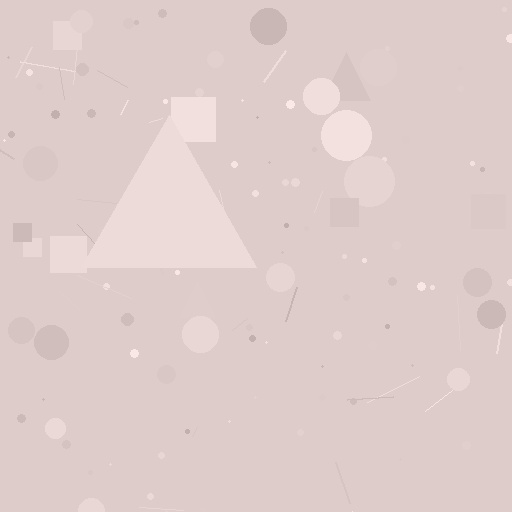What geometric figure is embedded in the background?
A triangle is embedded in the background.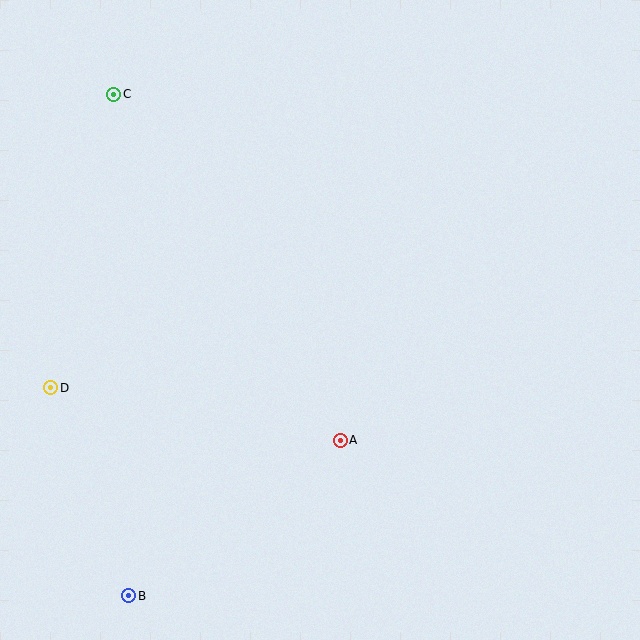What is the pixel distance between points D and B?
The distance between D and B is 222 pixels.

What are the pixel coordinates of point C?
Point C is at (114, 94).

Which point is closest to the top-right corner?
Point A is closest to the top-right corner.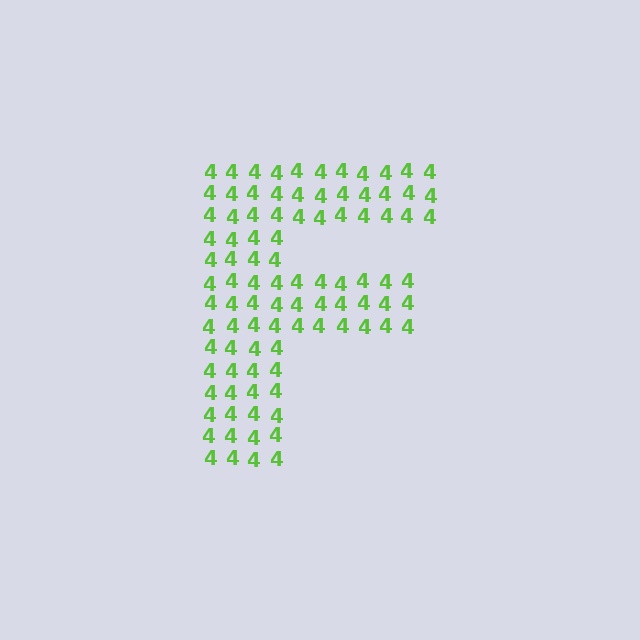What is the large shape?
The large shape is the letter F.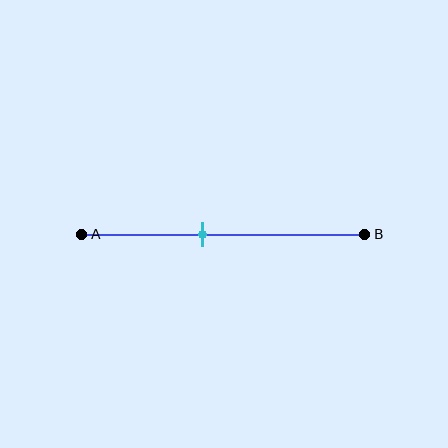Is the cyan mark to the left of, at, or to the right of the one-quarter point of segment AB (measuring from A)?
The cyan mark is to the right of the one-quarter point of segment AB.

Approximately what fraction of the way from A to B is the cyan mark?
The cyan mark is approximately 45% of the way from A to B.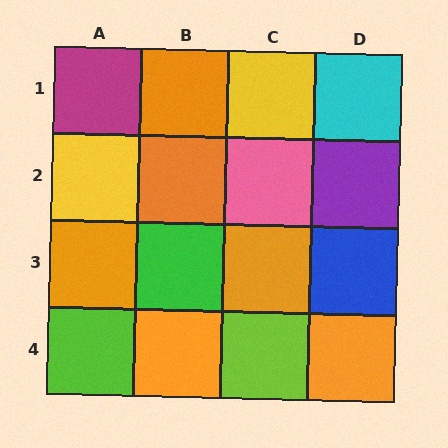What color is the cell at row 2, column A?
Yellow.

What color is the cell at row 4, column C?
Lime.